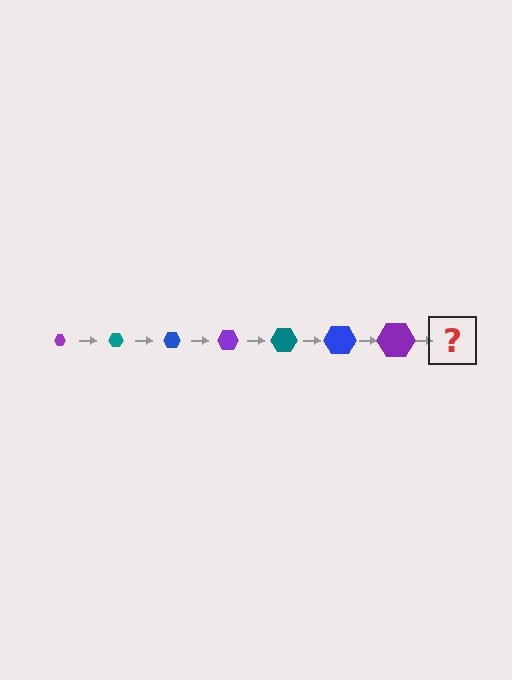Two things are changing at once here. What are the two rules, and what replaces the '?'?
The two rules are that the hexagon grows larger each step and the color cycles through purple, teal, and blue. The '?' should be a teal hexagon, larger than the previous one.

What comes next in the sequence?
The next element should be a teal hexagon, larger than the previous one.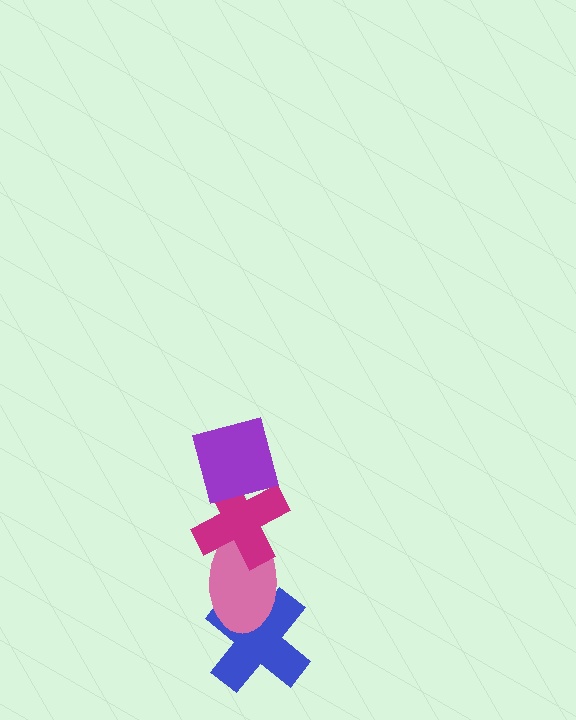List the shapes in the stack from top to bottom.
From top to bottom: the purple square, the magenta cross, the pink ellipse, the blue cross.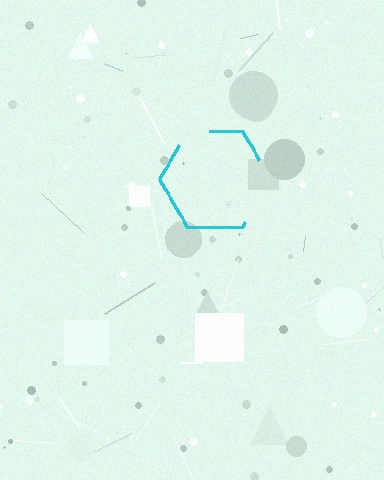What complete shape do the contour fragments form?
The contour fragments form a hexagon.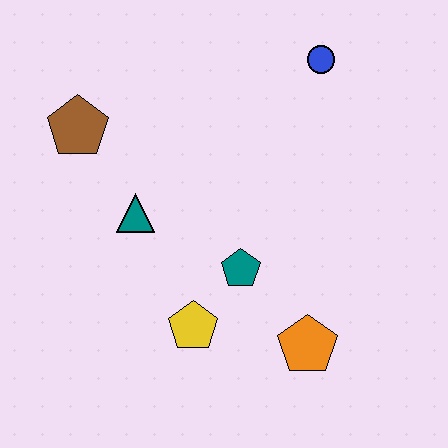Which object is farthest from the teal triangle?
The blue circle is farthest from the teal triangle.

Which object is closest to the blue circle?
The teal pentagon is closest to the blue circle.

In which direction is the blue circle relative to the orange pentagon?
The blue circle is above the orange pentagon.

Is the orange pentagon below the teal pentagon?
Yes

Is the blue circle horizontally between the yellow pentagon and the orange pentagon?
No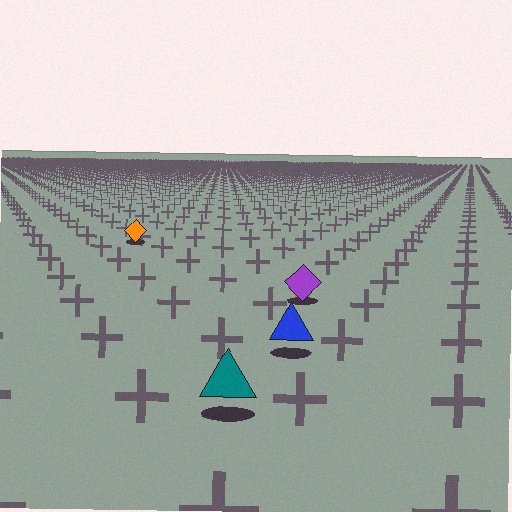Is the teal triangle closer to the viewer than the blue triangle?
Yes. The teal triangle is closer — you can tell from the texture gradient: the ground texture is coarser near it.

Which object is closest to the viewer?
The teal triangle is closest. The texture marks near it are larger and more spread out.